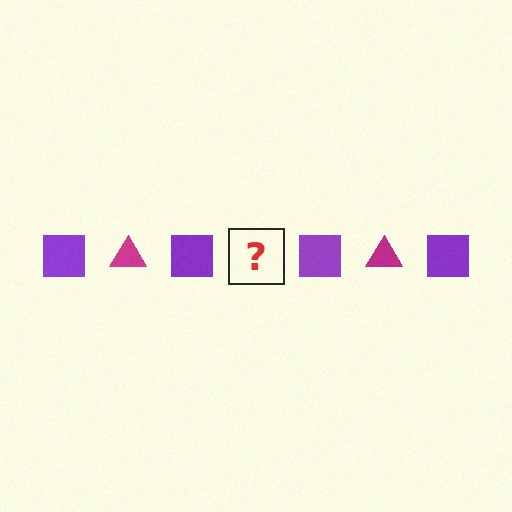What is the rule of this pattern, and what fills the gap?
The rule is that the pattern alternates between purple square and magenta triangle. The gap should be filled with a magenta triangle.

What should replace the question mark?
The question mark should be replaced with a magenta triangle.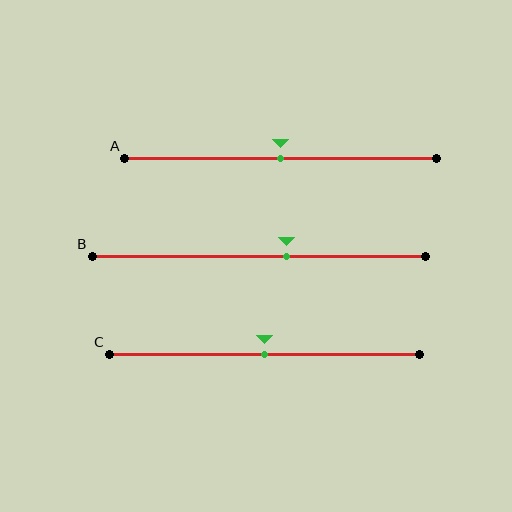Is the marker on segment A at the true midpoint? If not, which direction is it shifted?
Yes, the marker on segment A is at the true midpoint.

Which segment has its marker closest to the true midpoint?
Segment A has its marker closest to the true midpoint.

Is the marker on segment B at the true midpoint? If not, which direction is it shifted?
No, the marker on segment B is shifted to the right by about 8% of the segment length.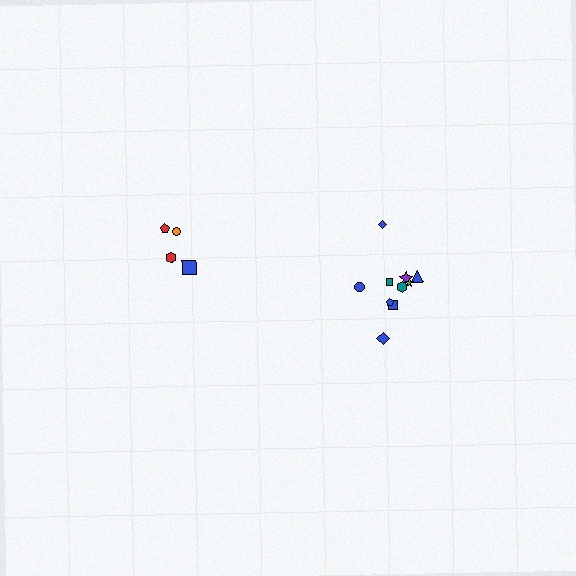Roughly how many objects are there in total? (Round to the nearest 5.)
Roughly 15 objects in total.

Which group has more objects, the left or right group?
The right group.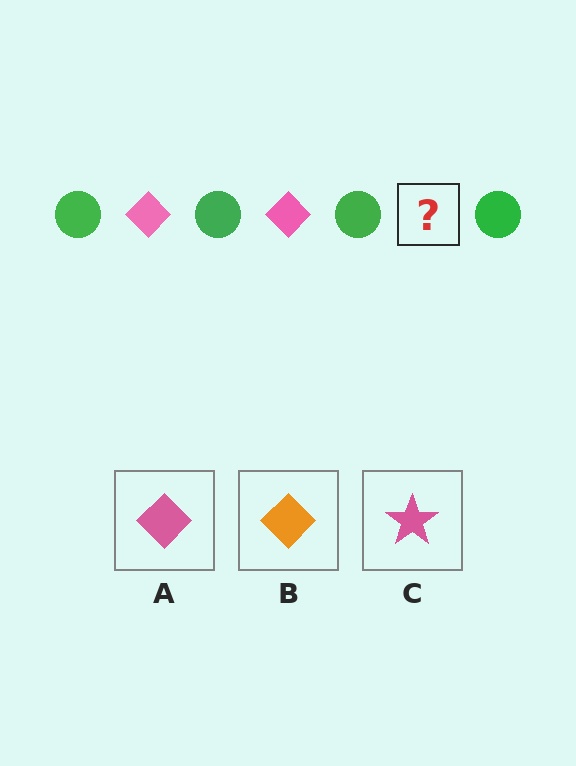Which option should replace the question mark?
Option A.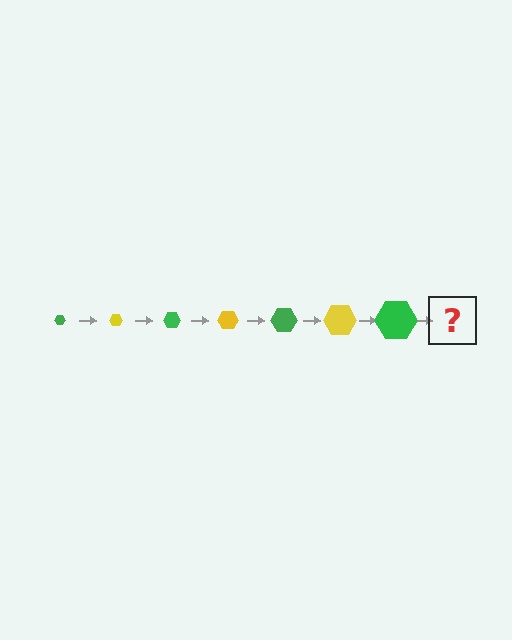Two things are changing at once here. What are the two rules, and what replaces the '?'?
The two rules are that the hexagon grows larger each step and the color cycles through green and yellow. The '?' should be a yellow hexagon, larger than the previous one.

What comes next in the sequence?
The next element should be a yellow hexagon, larger than the previous one.